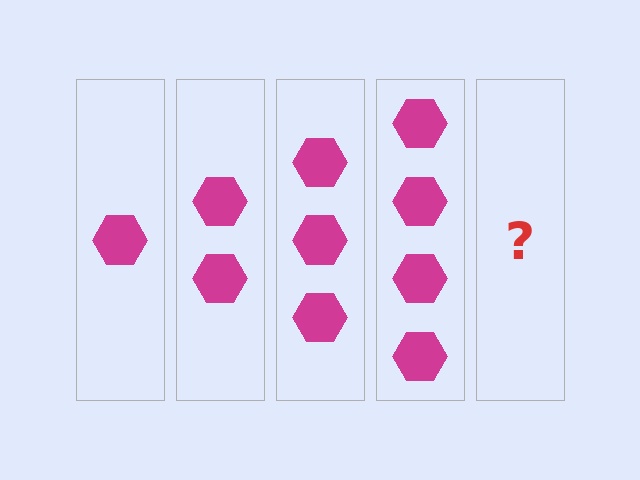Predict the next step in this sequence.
The next step is 5 hexagons.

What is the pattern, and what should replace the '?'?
The pattern is that each step adds one more hexagon. The '?' should be 5 hexagons.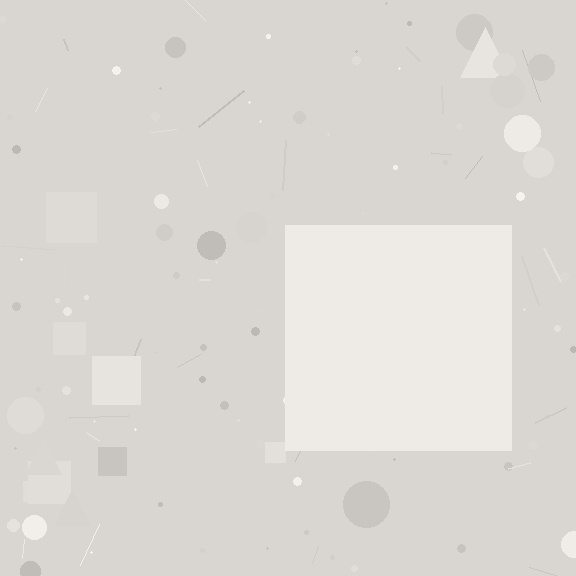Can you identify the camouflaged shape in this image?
The camouflaged shape is a square.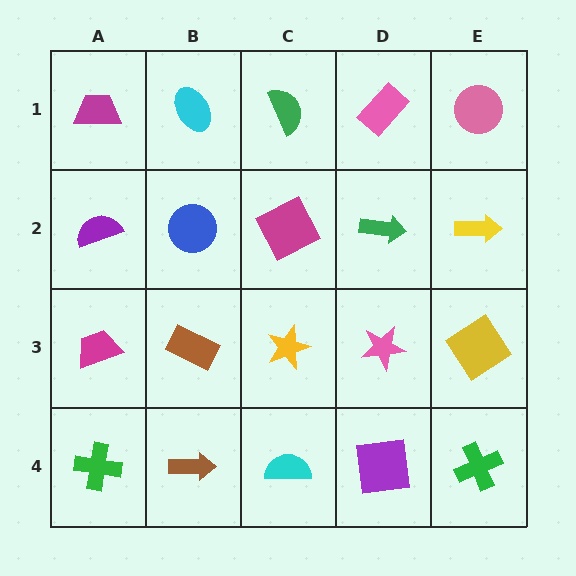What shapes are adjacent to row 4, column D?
A pink star (row 3, column D), a cyan semicircle (row 4, column C), a green cross (row 4, column E).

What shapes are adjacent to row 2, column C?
A green semicircle (row 1, column C), a yellow star (row 3, column C), a blue circle (row 2, column B), a green arrow (row 2, column D).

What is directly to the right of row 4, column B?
A cyan semicircle.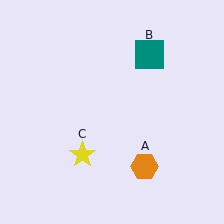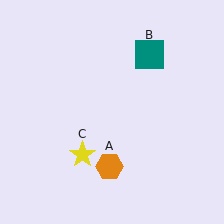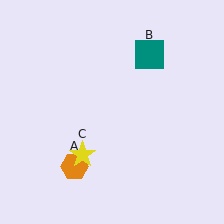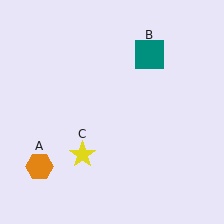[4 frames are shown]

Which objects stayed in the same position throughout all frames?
Teal square (object B) and yellow star (object C) remained stationary.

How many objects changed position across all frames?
1 object changed position: orange hexagon (object A).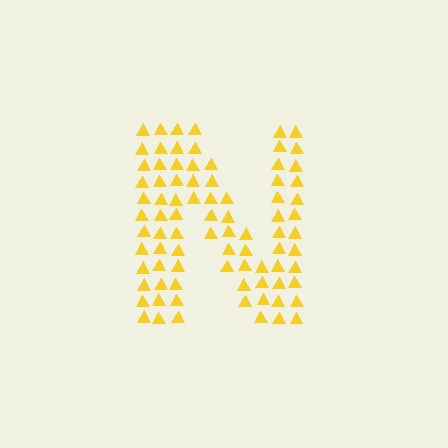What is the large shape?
The large shape is the letter N.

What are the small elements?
The small elements are triangles.